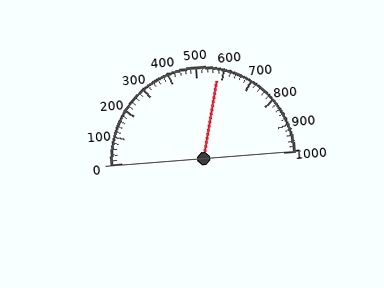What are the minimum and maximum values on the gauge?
The gauge ranges from 0 to 1000.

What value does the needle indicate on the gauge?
The needle indicates approximately 580.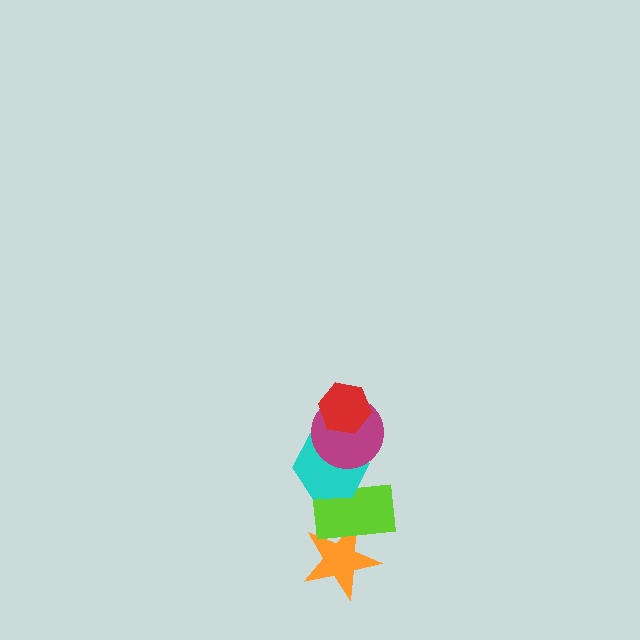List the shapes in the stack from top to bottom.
From top to bottom: the red hexagon, the magenta circle, the cyan hexagon, the lime rectangle, the orange star.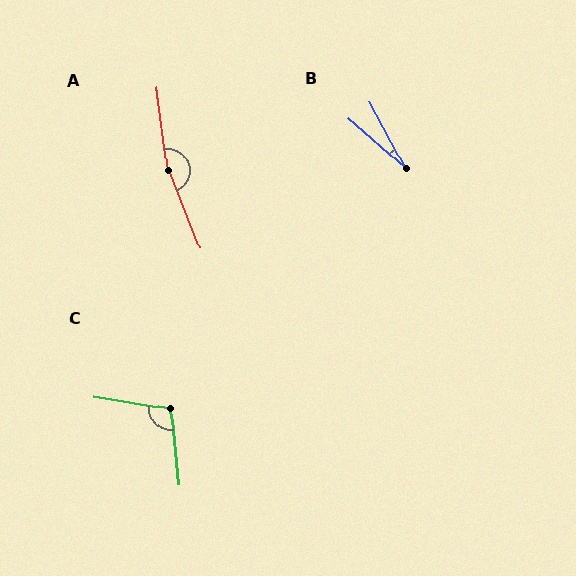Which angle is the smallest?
B, at approximately 20 degrees.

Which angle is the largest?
A, at approximately 166 degrees.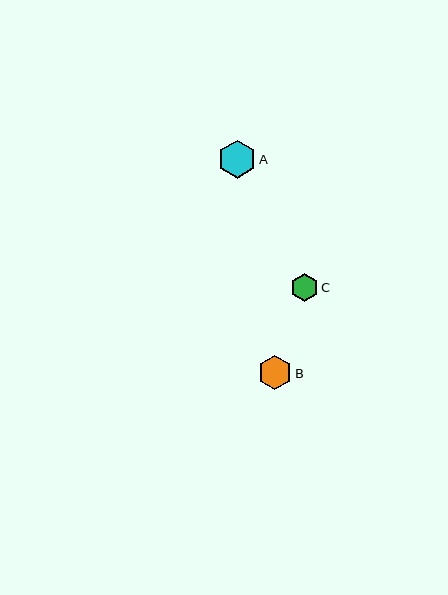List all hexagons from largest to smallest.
From largest to smallest: A, B, C.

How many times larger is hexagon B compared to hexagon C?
Hexagon B is approximately 1.2 times the size of hexagon C.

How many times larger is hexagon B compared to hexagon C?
Hexagon B is approximately 1.2 times the size of hexagon C.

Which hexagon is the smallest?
Hexagon C is the smallest with a size of approximately 28 pixels.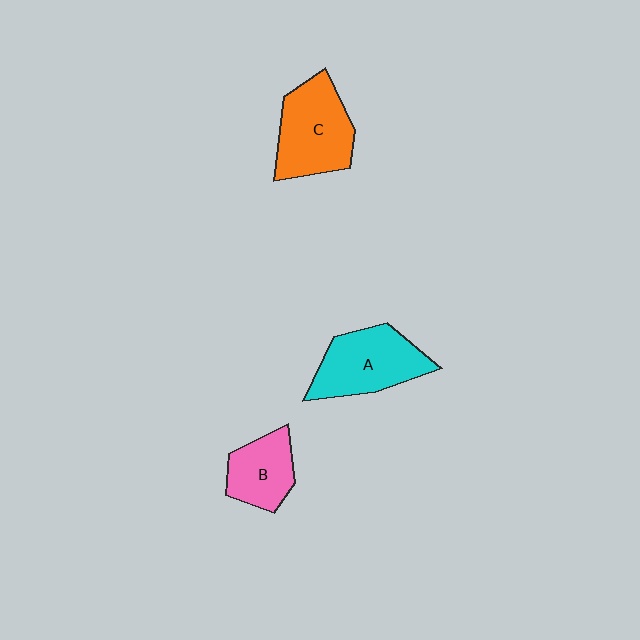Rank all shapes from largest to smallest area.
From largest to smallest: C (orange), A (cyan), B (pink).